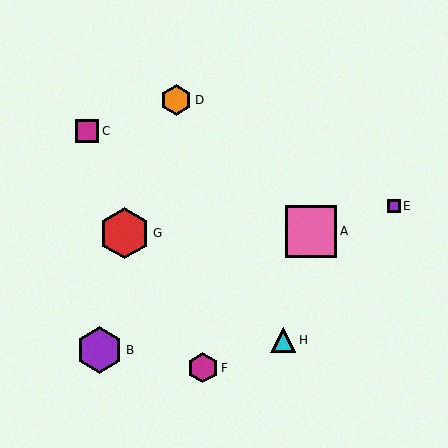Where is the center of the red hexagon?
The center of the red hexagon is at (125, 233).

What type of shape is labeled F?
Shape F is a magenta hexagon.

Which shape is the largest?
The pink square (labeled A) is the largest.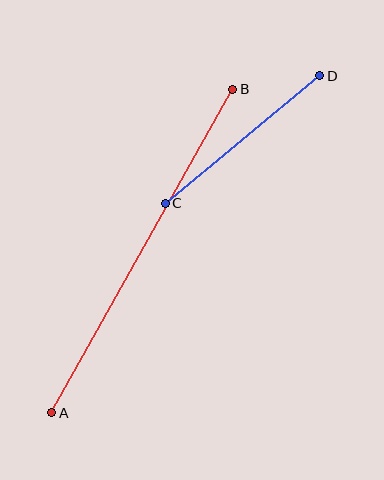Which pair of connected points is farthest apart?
Points A and B are farthest apart.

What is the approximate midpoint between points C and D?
The midpoint is at approximately (242, 140) pixels.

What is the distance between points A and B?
The distance is approximately 371 pixels.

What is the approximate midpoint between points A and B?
The midpoint is at approximately (142, 251) pixels.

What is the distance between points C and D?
The distance is approximately 200 pixels.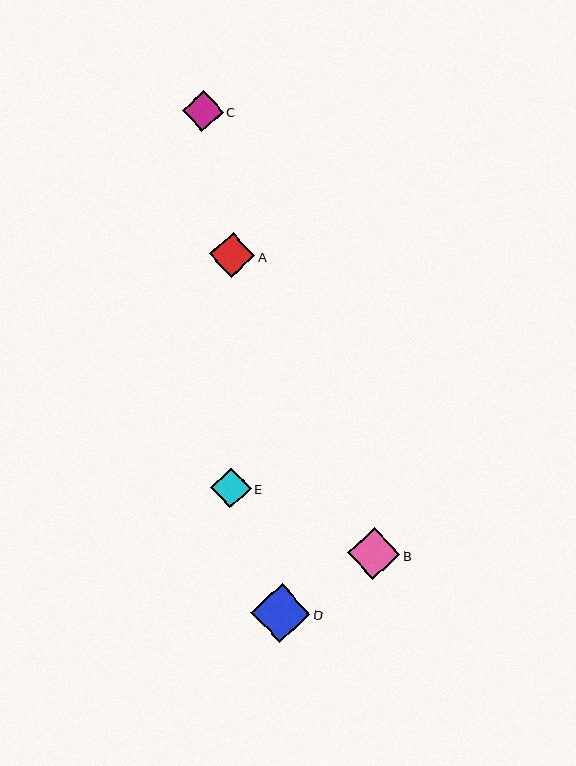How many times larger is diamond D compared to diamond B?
Diamond D is approximately 1.1 times the size of diamond B.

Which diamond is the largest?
Diamond D is the largest with a size of approximately 59 pixels.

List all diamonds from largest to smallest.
From largest to smallest: D, B, A, C, E.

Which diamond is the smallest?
Diamond E is the smallest with a size of approximately 40 pixels.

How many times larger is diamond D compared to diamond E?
Diamond D is approximately 1.5 times the size of diamond E.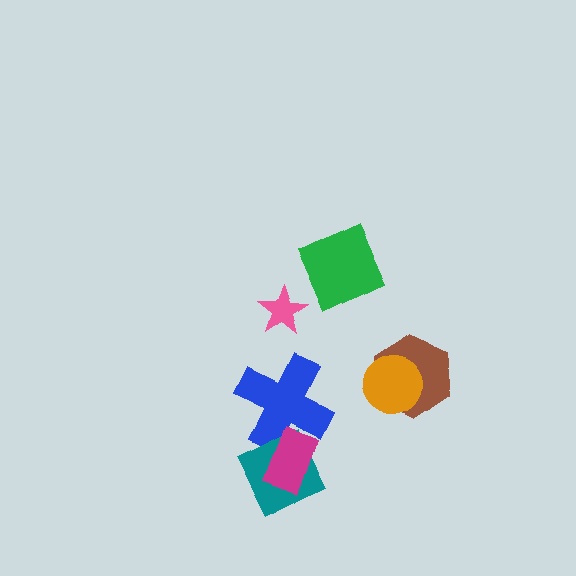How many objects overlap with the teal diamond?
2 objects overlap with the teal diamond.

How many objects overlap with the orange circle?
1 object overlaps with the orange circle.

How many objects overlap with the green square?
0 objects overlap with the green square.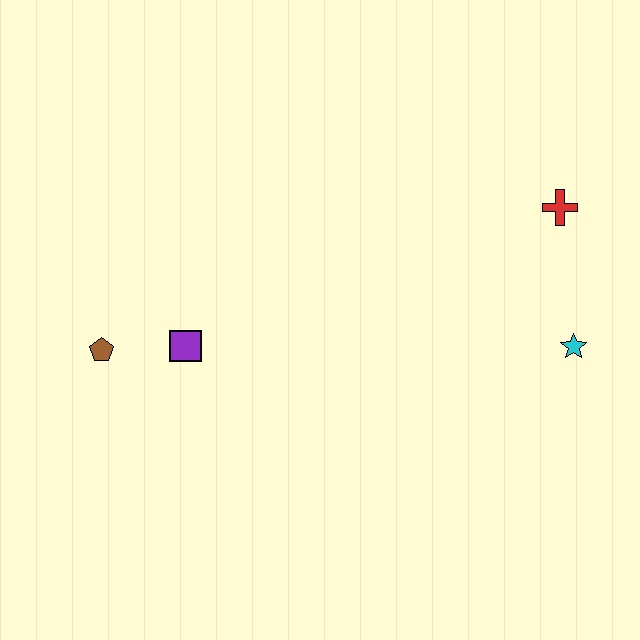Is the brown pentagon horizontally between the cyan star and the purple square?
No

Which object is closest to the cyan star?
The red cross is closest to the cyan star.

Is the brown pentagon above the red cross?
No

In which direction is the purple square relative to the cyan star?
The purple square is to the left of the cyan star.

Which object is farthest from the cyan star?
The brown pentagon is farthest from the cyan star.